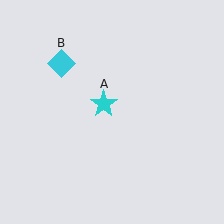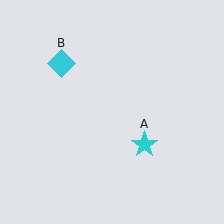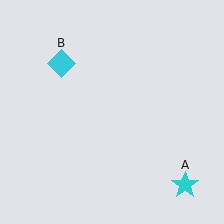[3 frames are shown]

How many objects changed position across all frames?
1 object changed position: cyan star (object A).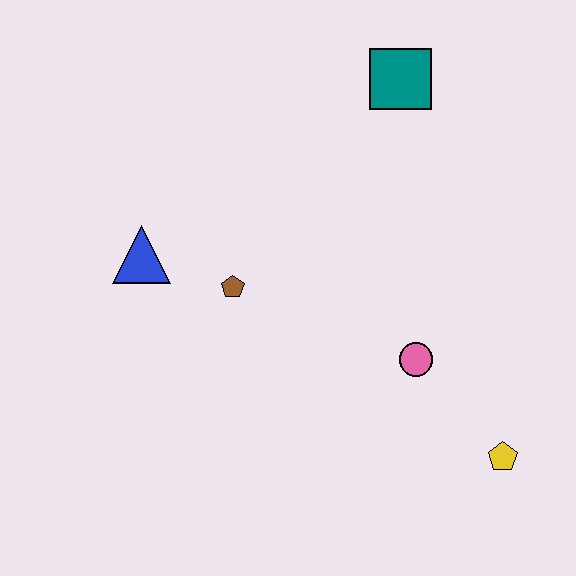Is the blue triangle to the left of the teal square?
Yes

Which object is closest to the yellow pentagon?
The pink circle is closest to the yellow pentagon.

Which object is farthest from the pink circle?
The blue triangle is farthest from the pink circle.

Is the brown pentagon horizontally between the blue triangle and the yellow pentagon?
Yes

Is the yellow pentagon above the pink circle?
No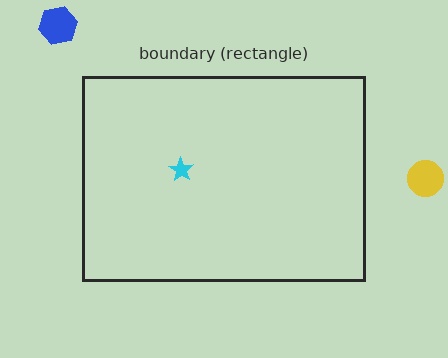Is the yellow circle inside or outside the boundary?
Outside.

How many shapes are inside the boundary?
1 inside, 2 outside.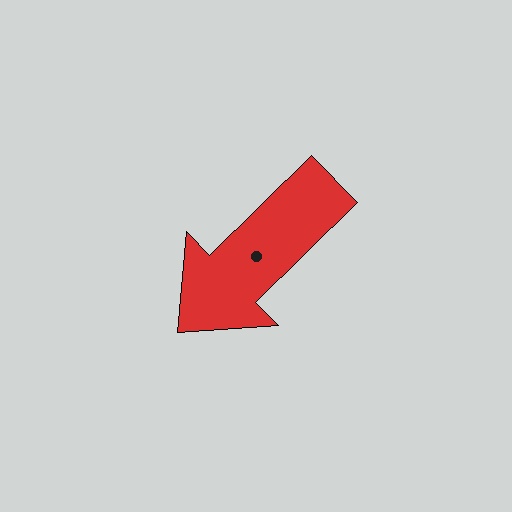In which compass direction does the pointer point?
Southwest.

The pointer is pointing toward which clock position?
Roughly 8 o'clock.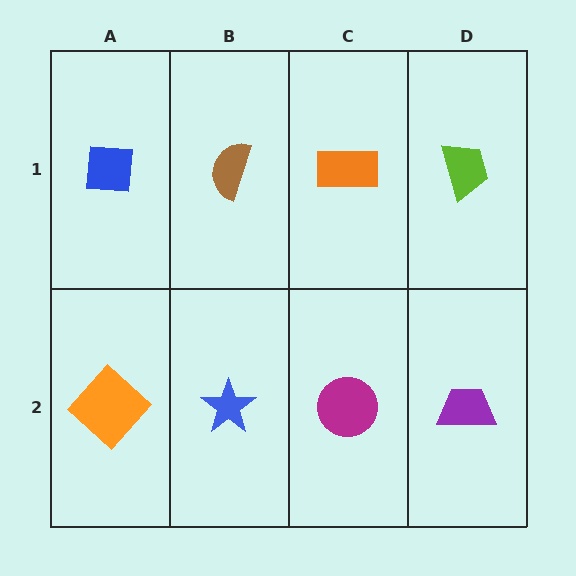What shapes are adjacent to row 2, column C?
An orange rectangle (row 1, column C), a blue star (row 2, column B), a purple trapezoid (row 2, column D).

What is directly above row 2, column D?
A lime trapezoid.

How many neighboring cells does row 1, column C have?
3.